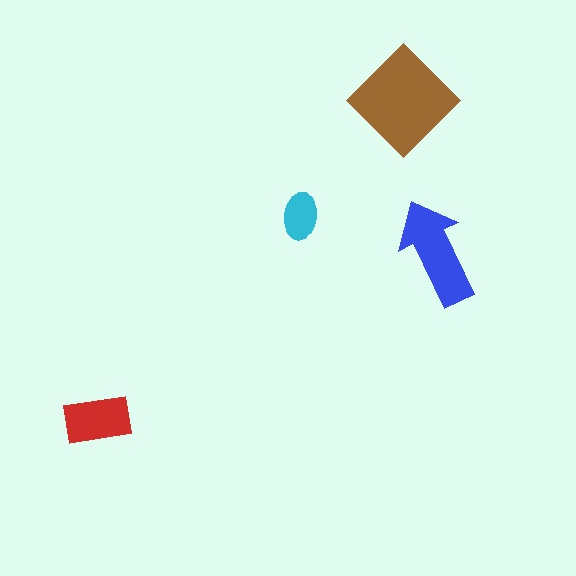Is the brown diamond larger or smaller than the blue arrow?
Larger.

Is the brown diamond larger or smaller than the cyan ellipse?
Larger.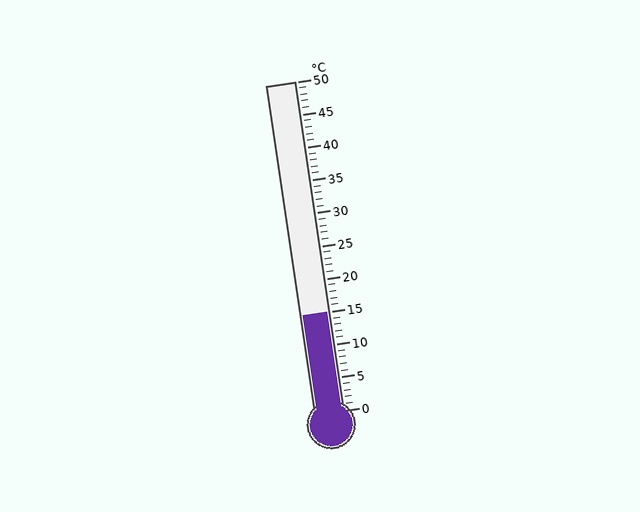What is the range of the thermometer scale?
The thermometer scale ranges from 0°C to 50°C.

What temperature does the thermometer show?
The thermometer shows approximately 15°C.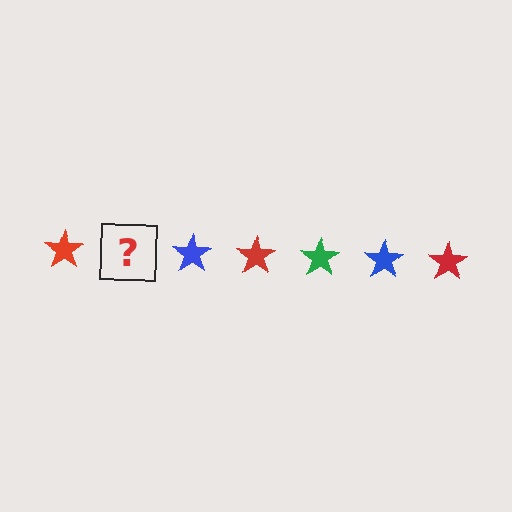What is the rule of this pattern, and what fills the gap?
The rule is that the pattern cycles through red, green, blue stars. The gap should be filled with a green star.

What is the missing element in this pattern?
The missing element is a green star.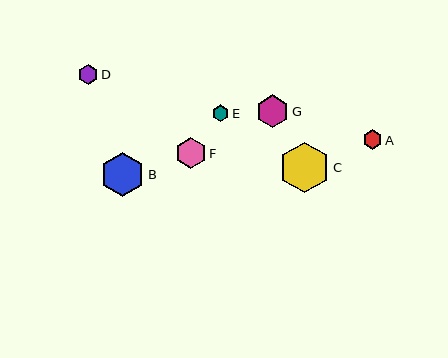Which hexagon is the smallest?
Hexagon E is the smallest with a size of approximately 16 pixels.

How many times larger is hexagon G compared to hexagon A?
Hexagon G is approximately 1.7 times the size of hexagon A.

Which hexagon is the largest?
Hexagon C is the largest with a size of approximately 51 pixels.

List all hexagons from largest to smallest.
From largest to smallest: C, B, G, F, D, A, E.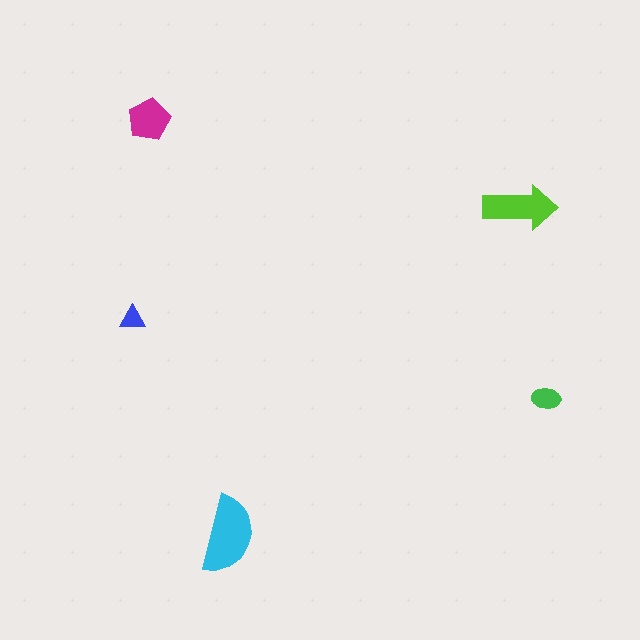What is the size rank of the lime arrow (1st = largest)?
2nd.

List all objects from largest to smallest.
The cyan semicircle, the lime arrow, the magenta pentagon, the green ellipse, the blue triangle.